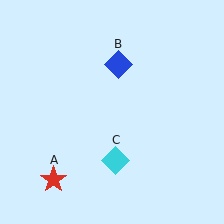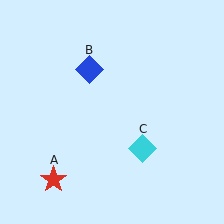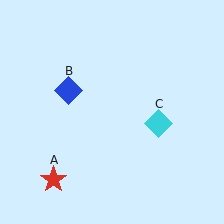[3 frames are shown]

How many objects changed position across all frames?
2 objects changed position: blue diamond (object B), cyan diamond (object C).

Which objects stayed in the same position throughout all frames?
Red star (object A) remained stationary.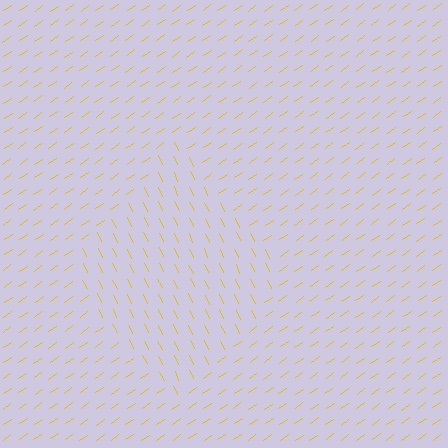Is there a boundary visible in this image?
Yes, there is a texture boundary formed by a change in line orientation.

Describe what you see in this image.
The image is filled with small yellow line segments. A diamond region in the image has lines oriented differently from the surrounding lines, creating a visible texture boundary.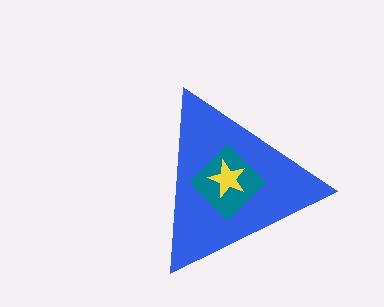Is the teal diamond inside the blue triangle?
Yes.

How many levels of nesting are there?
3.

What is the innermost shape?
The yellow star.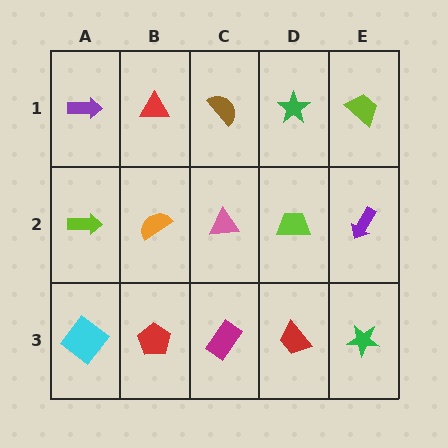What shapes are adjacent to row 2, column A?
A purple arrow (row 1, column A), a cyan diamond (row 3, column A), an orange semicircle (row 2, column B).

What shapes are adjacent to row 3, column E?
A purple arrow (row 2, column E), a red trapezoid (row 3, column D).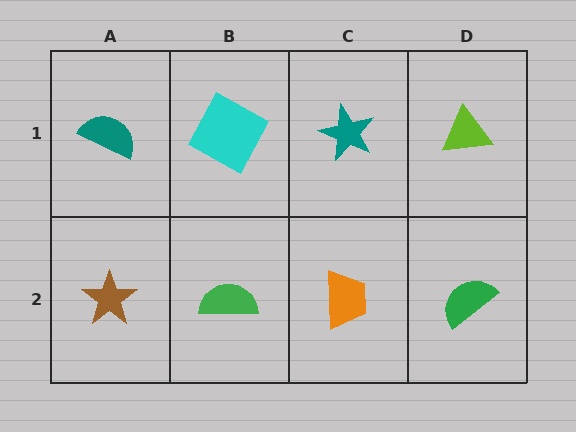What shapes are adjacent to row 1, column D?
A green semicircle (row 2, column D), a teal star (row 1, column C).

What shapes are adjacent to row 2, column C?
A teal star (row 1, column C), a green semicircle (row 2, column B), a green semicircle (row 2, column D).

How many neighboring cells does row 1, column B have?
3.